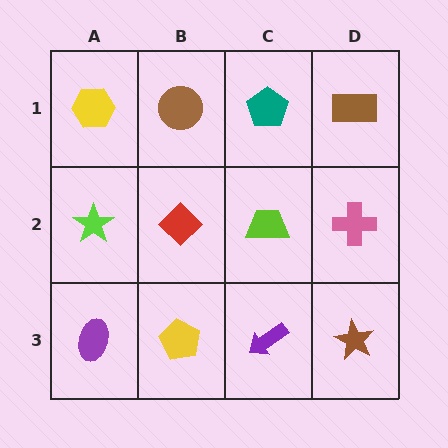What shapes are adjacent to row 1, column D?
A pink cross (row 2, column D), a teal pentagon (row 1, column C).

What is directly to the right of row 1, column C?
A brown rectangle.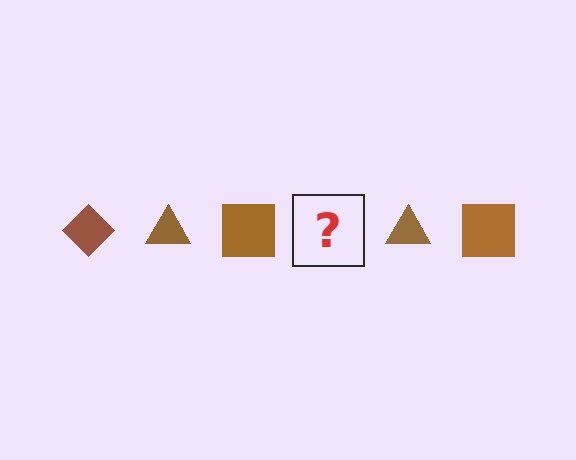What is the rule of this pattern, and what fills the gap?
The rule is that the pattern cycles through diamond, triangle, square shapes in brown. The gap should be filled with a brown diamond.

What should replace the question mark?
The question mark should be replaced with a brown diamond.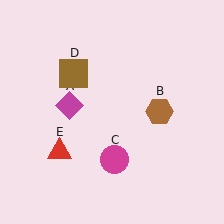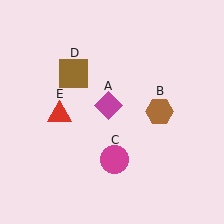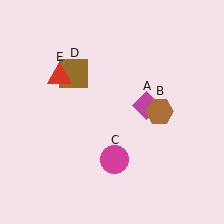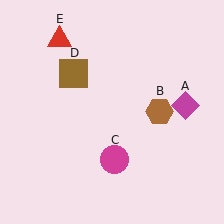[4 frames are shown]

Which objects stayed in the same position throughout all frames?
Brown hexagon (object B) and magenta circle (object C) and brown square (object D) remained stationary.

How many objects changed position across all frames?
2 objects changed position: magenta diamond (object A), red triangle (object E).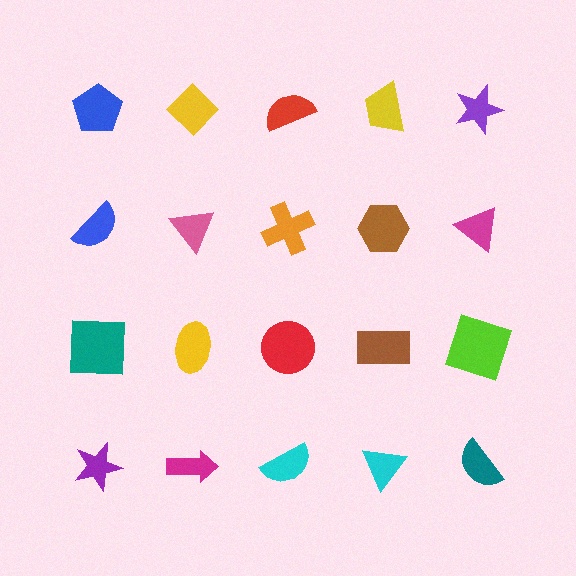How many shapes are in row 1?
5 shapes.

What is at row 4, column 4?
A cyan triangle.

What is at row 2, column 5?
A magenta triangle.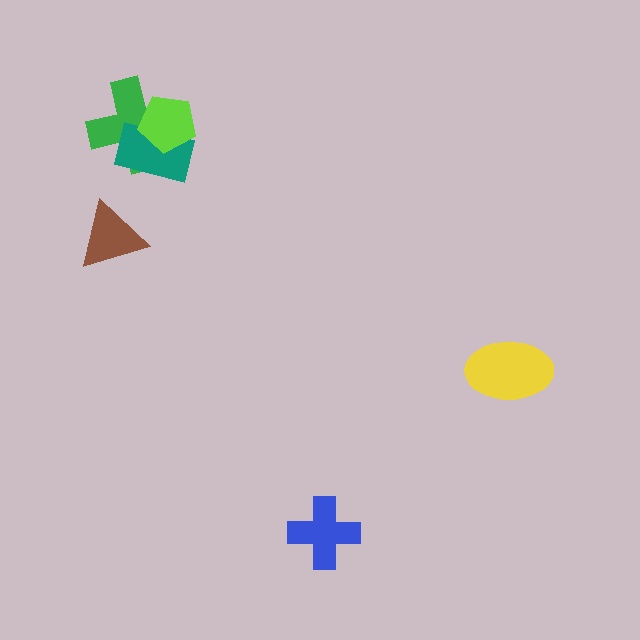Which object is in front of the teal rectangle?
The lime pentagon is in front of the teal rectangle.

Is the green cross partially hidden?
Yes, it is partially covered by another shape.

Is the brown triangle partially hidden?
No, no other shape covers it.